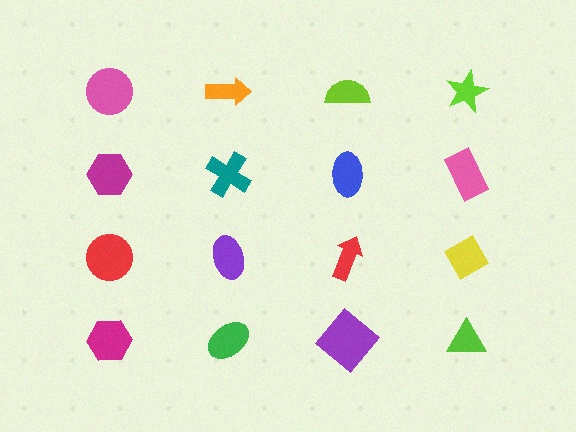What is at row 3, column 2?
A purple ellipse.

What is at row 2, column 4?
A pink rectangle.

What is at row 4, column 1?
A magenta hexagon.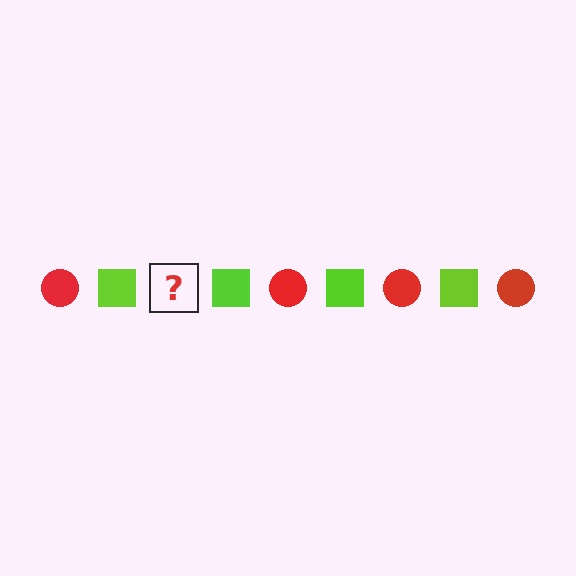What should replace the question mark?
The question mark should be replaced with a red circle.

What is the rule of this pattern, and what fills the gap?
The rule is that the pattern alternates between red circle and lime square. The gap should be filled with a red circle.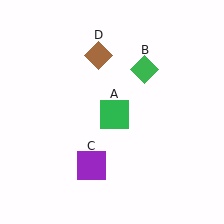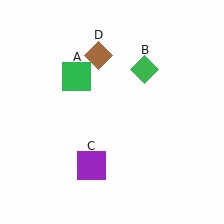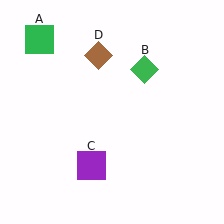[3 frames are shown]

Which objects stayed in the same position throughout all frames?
Green diamond (object B) and purple square (object C) and brown diamond (object D) remained stationary.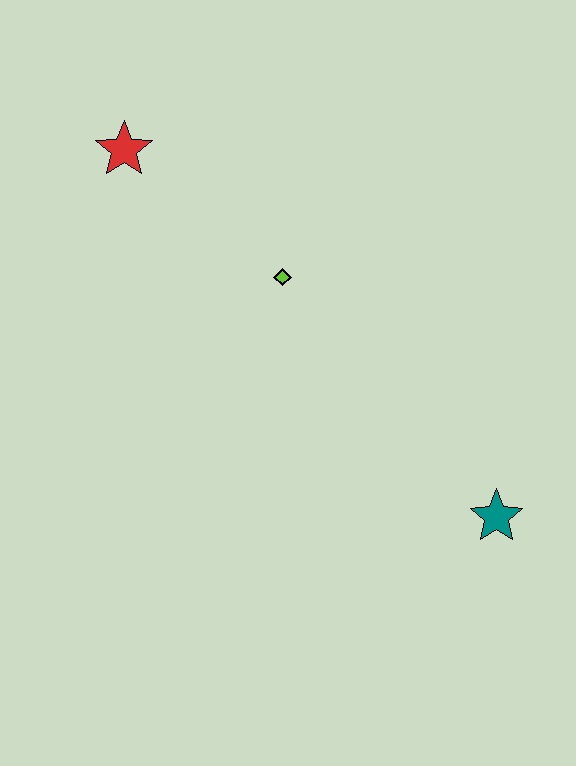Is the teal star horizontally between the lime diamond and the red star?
No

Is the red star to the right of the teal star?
No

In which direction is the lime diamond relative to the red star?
The lime diamond is to the right of the red star.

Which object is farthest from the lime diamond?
The teal star is farthest from the lime diamond.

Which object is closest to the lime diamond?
The red star is closest to the lime diamond.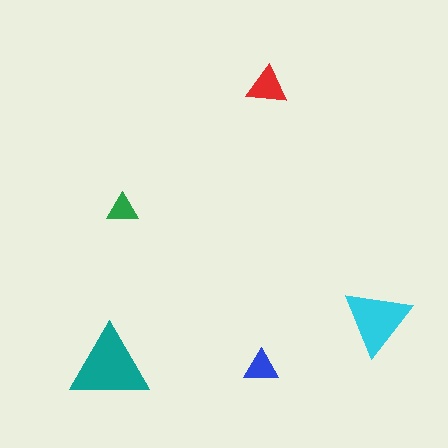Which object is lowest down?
The blue triangle is bottommost.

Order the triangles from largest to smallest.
the teal one, the cyan one, the red one, the blue one, the green one.